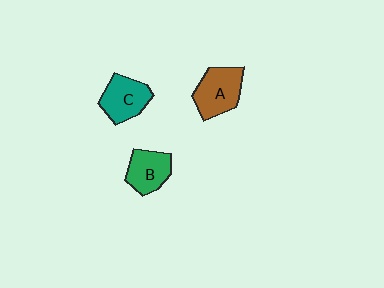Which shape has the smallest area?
Shape B (green).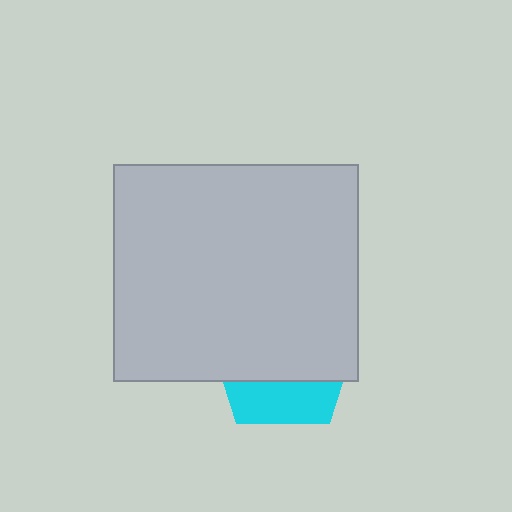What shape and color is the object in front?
The object in front is a light gray rectangle.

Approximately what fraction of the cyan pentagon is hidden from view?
Roughly 70% of the cyan pentagon is hidden behind the light gray rectangle.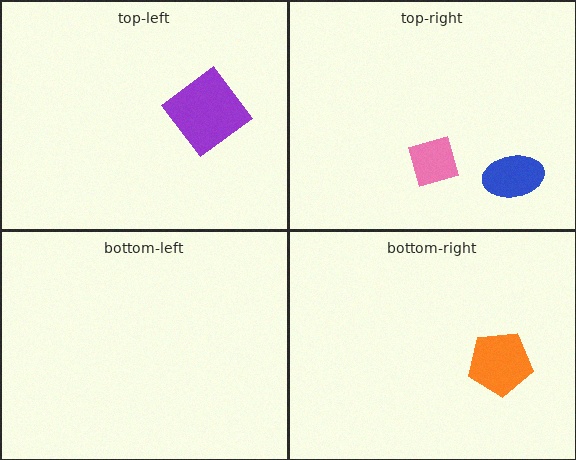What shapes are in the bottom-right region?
The orange pentagon.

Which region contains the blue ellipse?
The top-right region.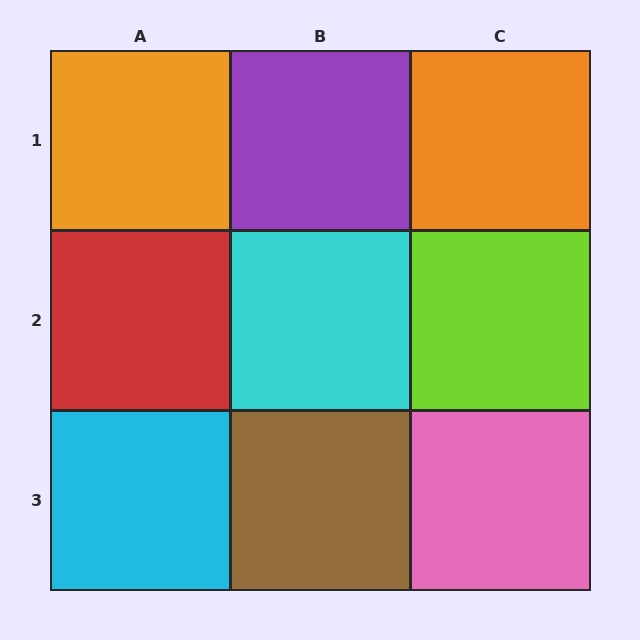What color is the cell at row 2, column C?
Lime.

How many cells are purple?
1 cell is purple.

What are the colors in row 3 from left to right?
Cyan, brown, pink.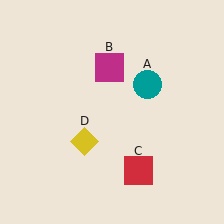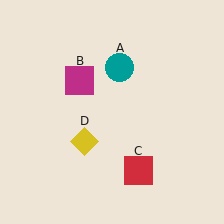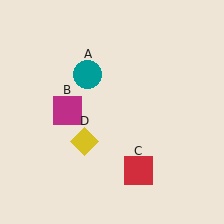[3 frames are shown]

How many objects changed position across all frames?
2 objects changed position: teal circle (object A), magenta square (object B).